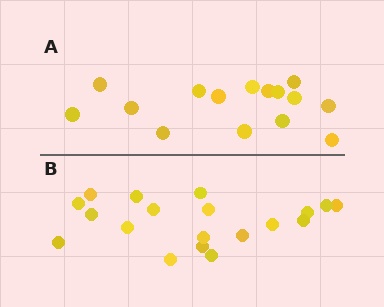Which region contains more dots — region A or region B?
Region B (the bottom region) has more dots.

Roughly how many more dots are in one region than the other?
Region B has about 4 more dots than region A.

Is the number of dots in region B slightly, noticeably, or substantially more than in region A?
Region B has noticeably more, but not dramatically so. The ratio is roughly 1.3 to 1.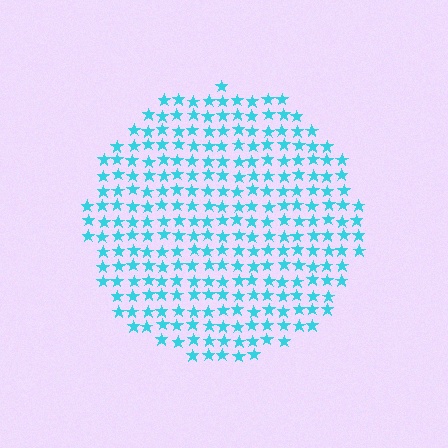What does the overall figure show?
The overall figure shows a circle.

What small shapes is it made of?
It is made of small stars.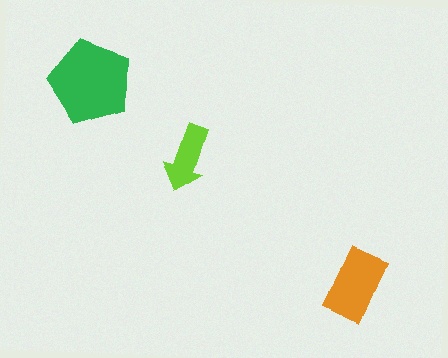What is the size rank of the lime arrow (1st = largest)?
3rd.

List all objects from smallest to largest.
The lime arrow, the orange rectangle, the green pentagon.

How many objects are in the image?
There are 3 objects in the image.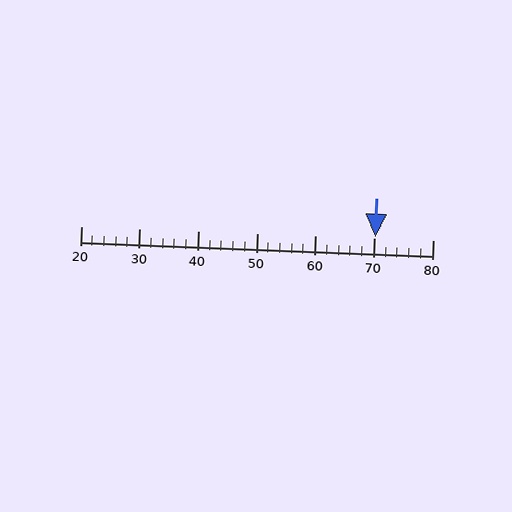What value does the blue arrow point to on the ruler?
The blue arrow points to approximately 70.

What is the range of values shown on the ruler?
The ruler shows values from 20 to 80.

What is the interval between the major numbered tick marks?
The major tick marks are spaced 10 units apart.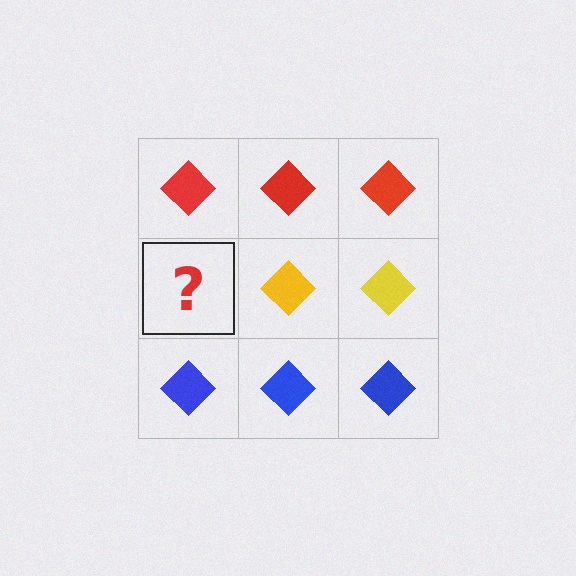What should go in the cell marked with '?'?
The missing cell should contain a yellow diamond.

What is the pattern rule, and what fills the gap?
The rule is that each row has a consistent color. The gap should be filled with a yellow diamond.